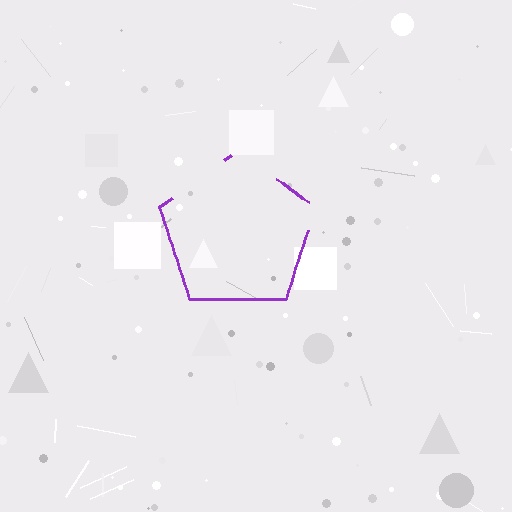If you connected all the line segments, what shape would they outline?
They would outline a pentagon.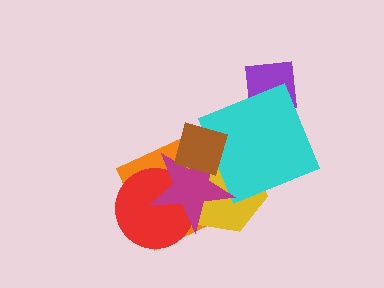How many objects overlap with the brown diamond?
4 objects overlap with the brown diamond.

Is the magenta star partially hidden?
Yes, it is partially covered by another shape.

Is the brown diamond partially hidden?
No, no other shape covers it.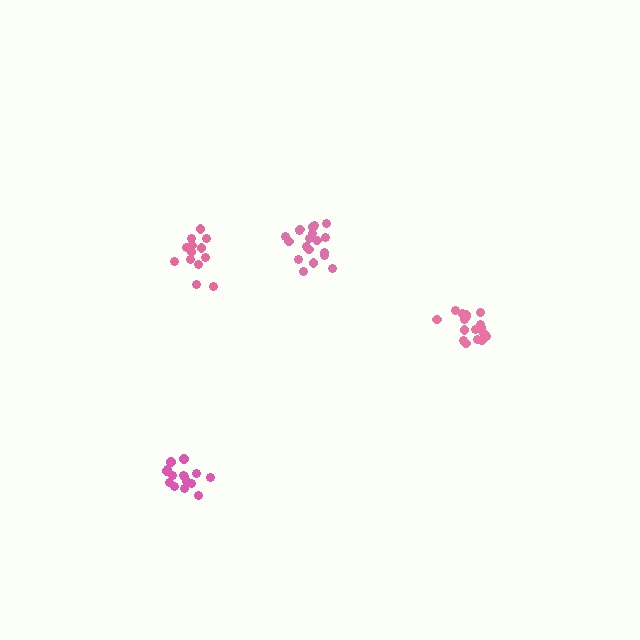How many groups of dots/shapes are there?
There are 4 groups.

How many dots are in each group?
Group 1: 15 dots, Group 2: 18 dots, Group 3: 19 dots, Group 4: 13 dots (65 total).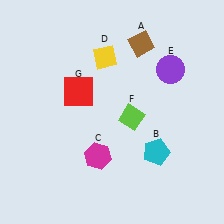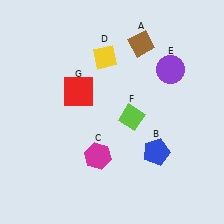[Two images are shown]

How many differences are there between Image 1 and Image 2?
There is 1 difference between the two images.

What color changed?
The pentagon (B) changed from cyan in Image 1 to blue in Image 2.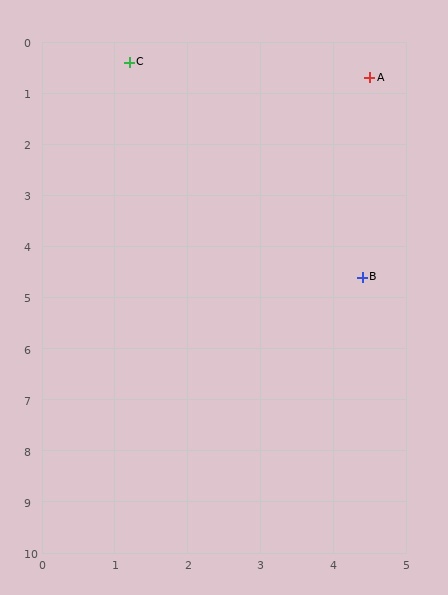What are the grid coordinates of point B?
Point B is at approximately (4.4, 4.6).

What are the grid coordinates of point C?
Point C is at approximately (1.2, 0.4).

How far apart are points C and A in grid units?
Points C and A are about 3.3 grid units apart.